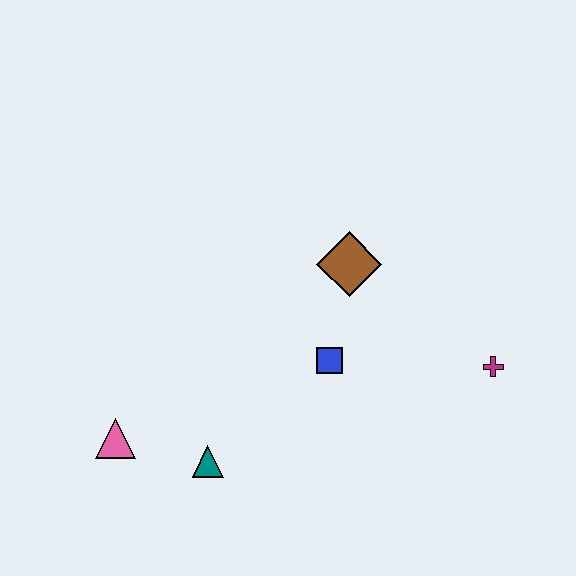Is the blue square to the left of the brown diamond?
Yes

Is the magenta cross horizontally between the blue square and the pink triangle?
No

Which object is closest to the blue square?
The brown diamond is closest to the blue square.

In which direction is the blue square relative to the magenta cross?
The blue square is to the left of the magenta cross.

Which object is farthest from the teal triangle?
The magenta cross is farthest from the teal triangle.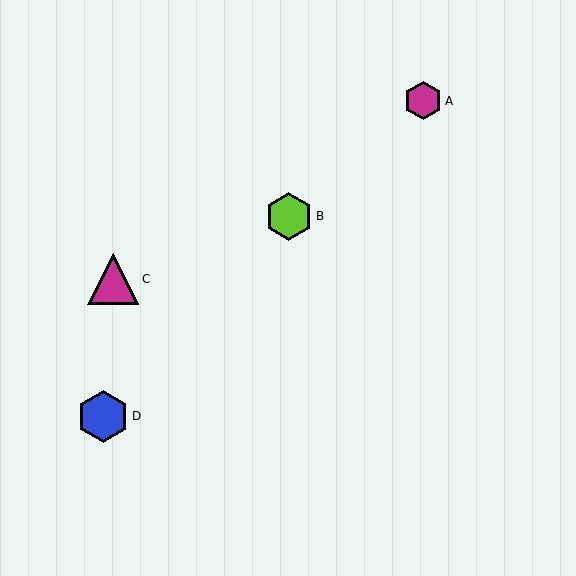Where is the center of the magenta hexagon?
The center of the magenta hexagon is at (423, 101).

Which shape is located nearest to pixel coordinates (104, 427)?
The blue hexagon (labeled D) at (103, 416) is nearest to that location.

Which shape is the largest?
The blue hexagon (labeled D) is the largest.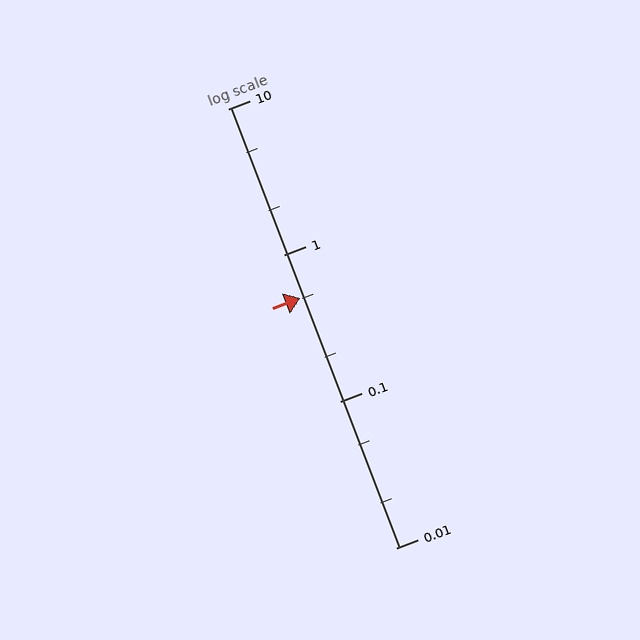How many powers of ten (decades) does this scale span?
The scale spans 3 decades, from 0.01 to 10.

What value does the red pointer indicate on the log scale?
The pointer indicates approximately 0.51.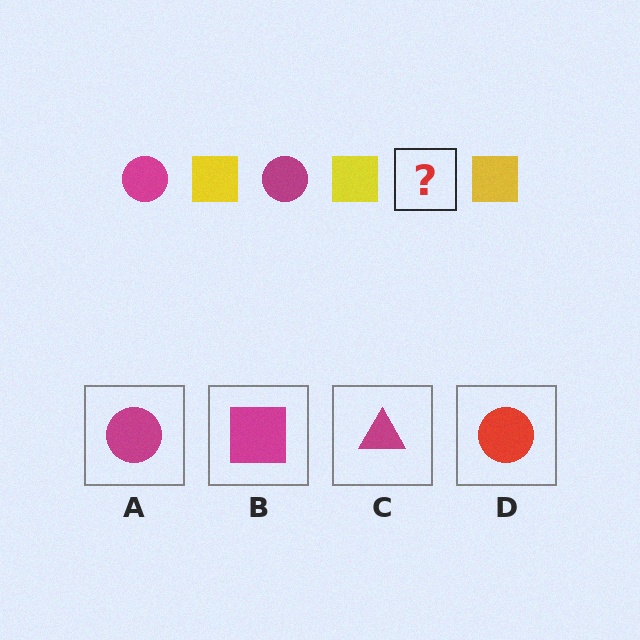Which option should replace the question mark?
Option A.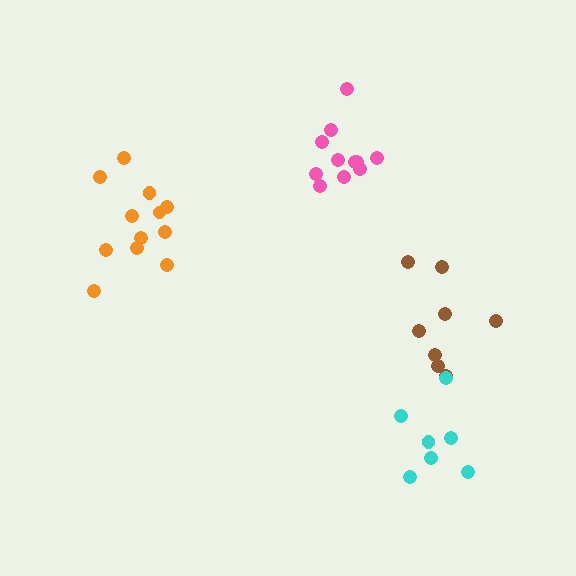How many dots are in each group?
Group 1: 8 dots, Group 2: 12 dots, Group 3: 7 dots, Group 4: 11 dots (38 total).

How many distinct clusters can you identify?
There are 4 distinct clusters.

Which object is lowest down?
The cyan cluster is bottommost.